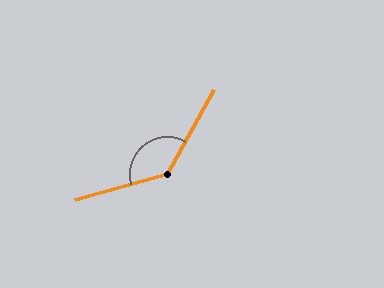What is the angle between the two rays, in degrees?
Approximately 135 degrees.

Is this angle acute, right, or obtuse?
It is obtuse.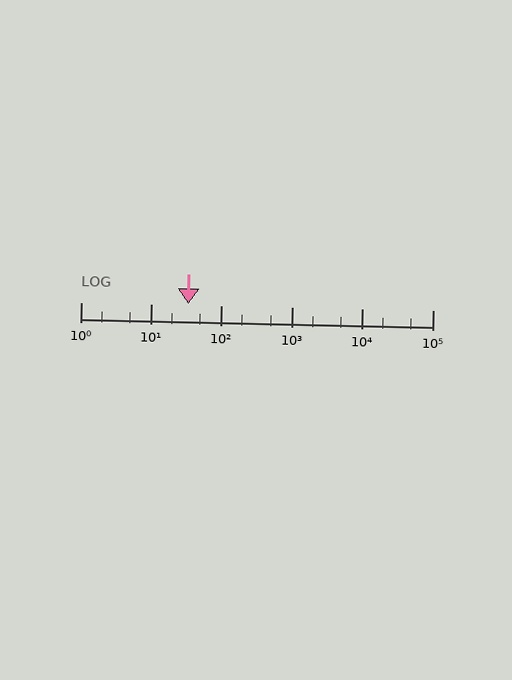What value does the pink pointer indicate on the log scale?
The pointer indicates approximately 34.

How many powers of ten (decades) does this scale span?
The scale spans 5 decades, from 1 to 100000.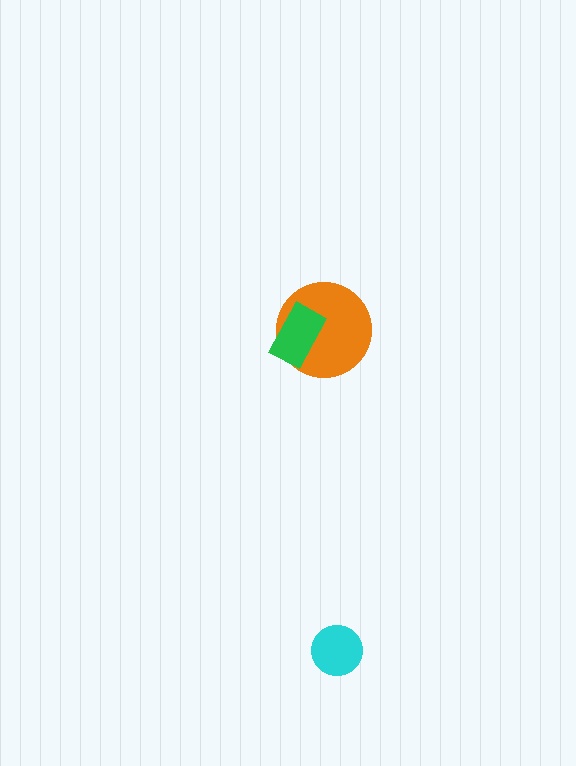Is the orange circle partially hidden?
Yes, it is partially covered by another shape.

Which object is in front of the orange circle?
The green rectangle is in front of the orange circle.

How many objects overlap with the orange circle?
1 object overlaps with the orange circle.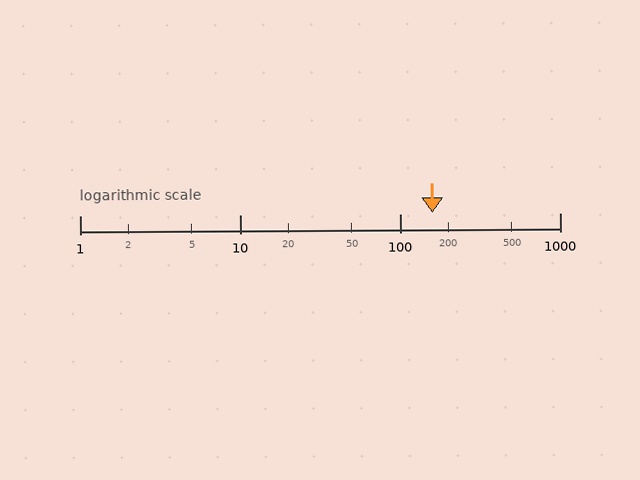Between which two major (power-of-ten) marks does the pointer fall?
The pointer is between 100 and 1000.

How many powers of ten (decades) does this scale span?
The scale spans 3 decades, from 1 to 1000.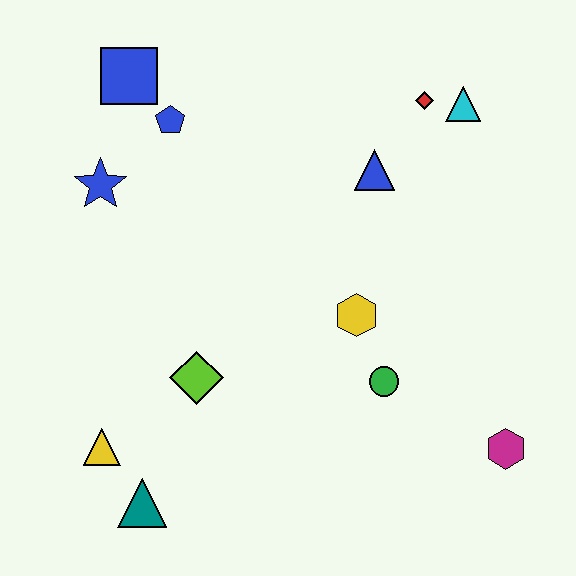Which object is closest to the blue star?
The blue pentagon is closest to the blue star.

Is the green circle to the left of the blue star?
No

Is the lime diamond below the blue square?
Yes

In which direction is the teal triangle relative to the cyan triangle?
The teal triangle is below the cyan triangle.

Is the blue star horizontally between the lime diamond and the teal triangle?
No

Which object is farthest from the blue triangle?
The teal triangle is farthest from the blue triangle.